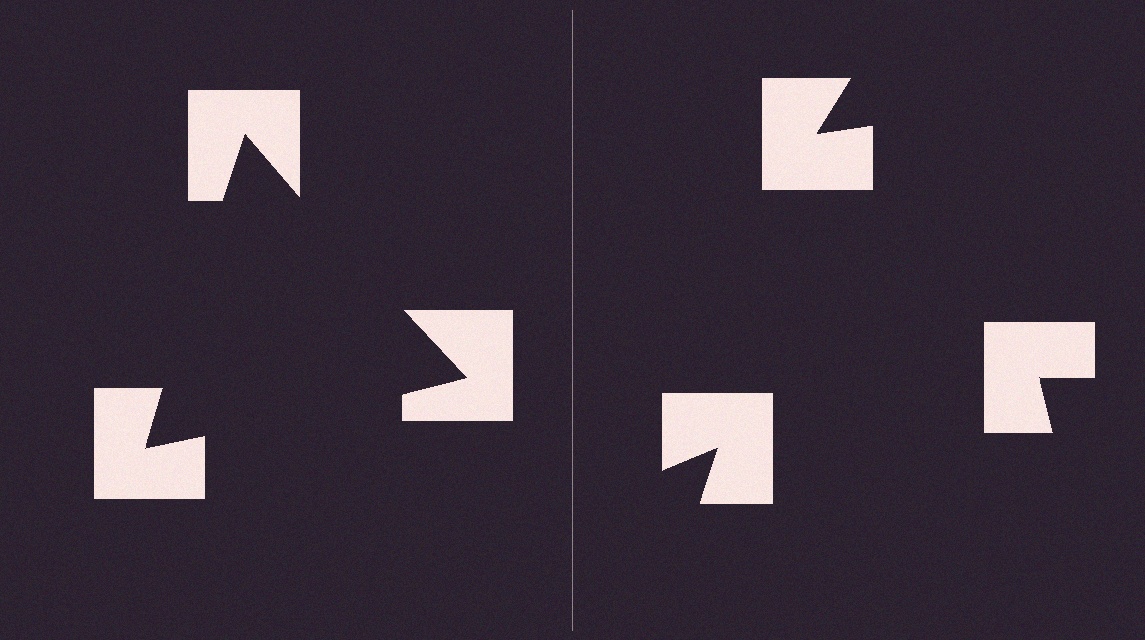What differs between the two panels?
The notched squares are positioned identically on both sides; only the wedge orientations differ. On the left they align to a triangle; on the right they are misaligned.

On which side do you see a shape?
An illusory triangle appears on the left side. On the right side the wedge cuts are rotated, so no coherent shape forms.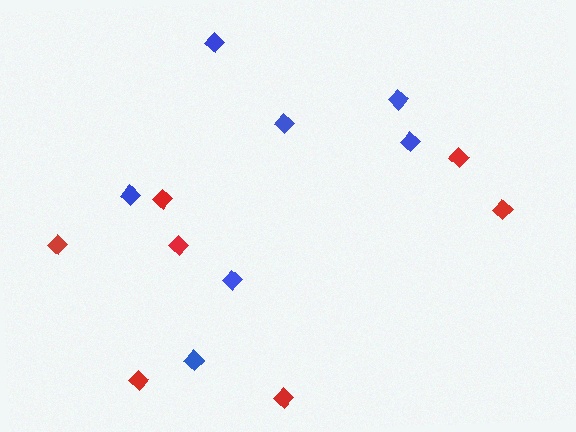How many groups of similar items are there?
There are 2 groups: one group of red diamonds (7) and one group of blue diamonds (7).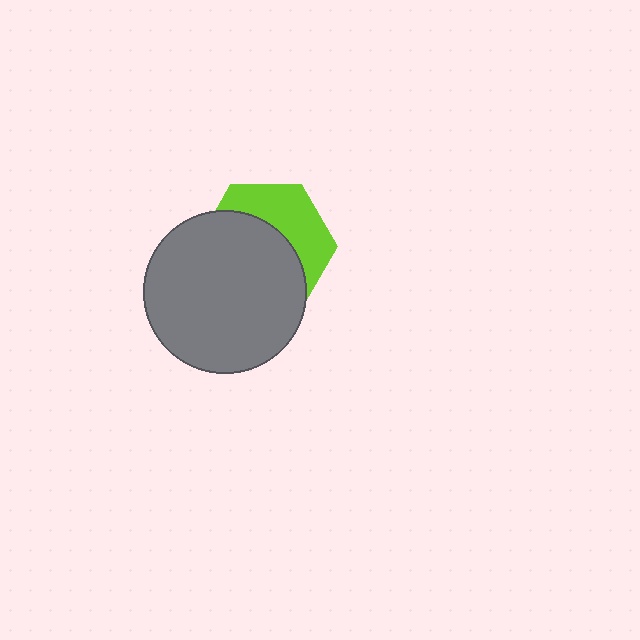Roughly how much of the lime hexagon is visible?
A small part of it is visible (roughly 39%).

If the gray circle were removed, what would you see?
You would see the complete lime hexagon.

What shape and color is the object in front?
The object in front is a gray circle.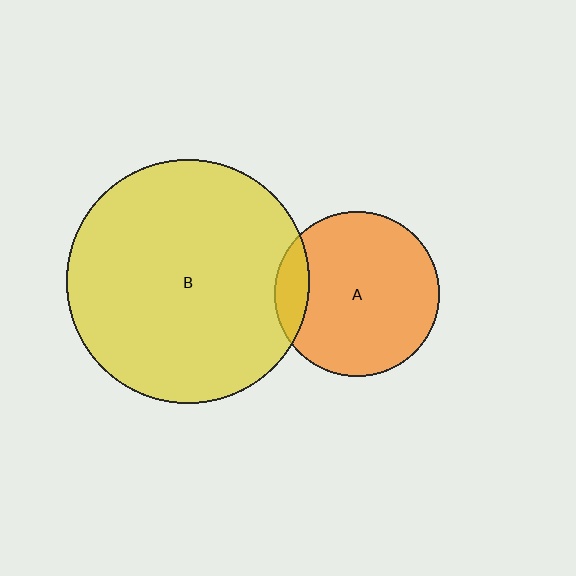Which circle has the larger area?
Circle B (yellow).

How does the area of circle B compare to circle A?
Approximately 2.2 times.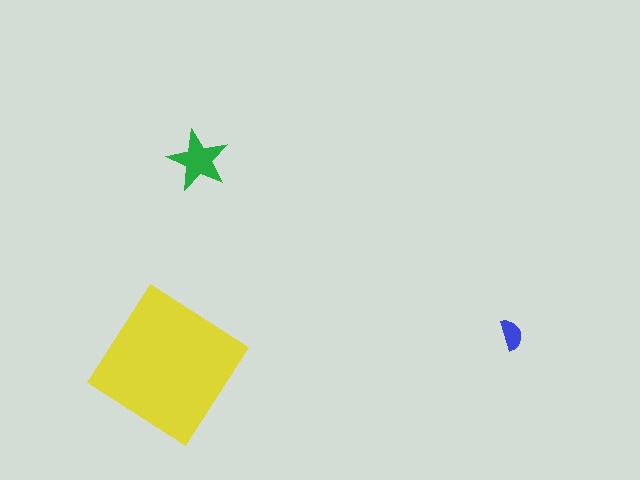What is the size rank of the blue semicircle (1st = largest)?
3rd.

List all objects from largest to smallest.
The yellow diamond, the green star, the blue semicircle.